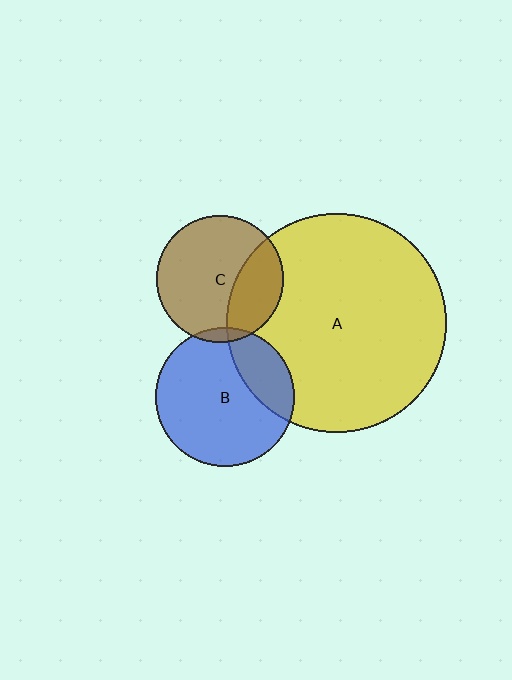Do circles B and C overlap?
Yes.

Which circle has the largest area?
Circle A (yellow).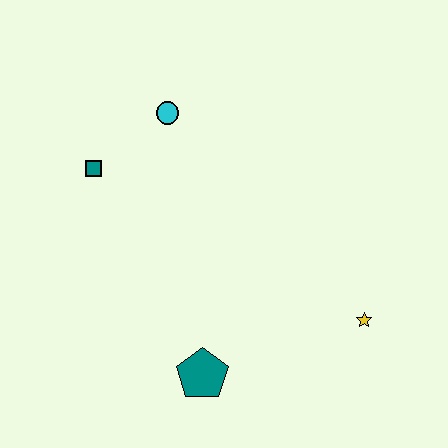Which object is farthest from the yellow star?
The teal square is farthest from the yellow star.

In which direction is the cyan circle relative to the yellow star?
The cyan circle is above the yellow star.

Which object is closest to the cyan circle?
The teal square is closest to the cyan circle.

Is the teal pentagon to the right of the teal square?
Yes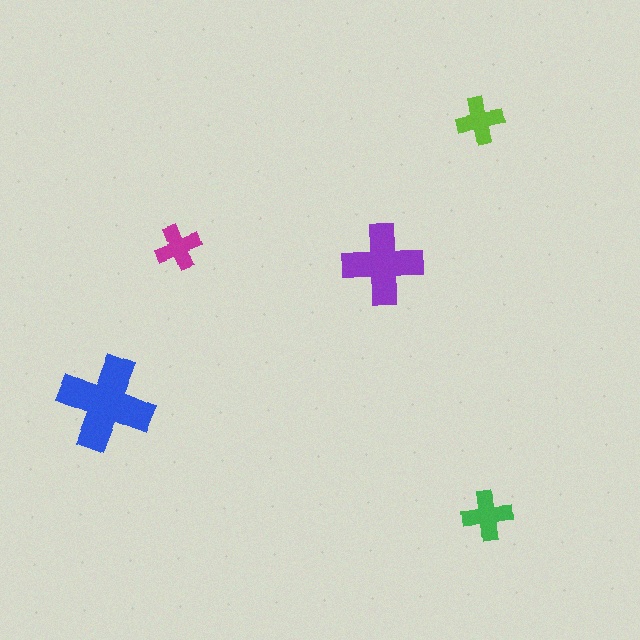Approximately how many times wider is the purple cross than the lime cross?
About 1.5 times wider.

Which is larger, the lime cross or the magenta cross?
The lime one.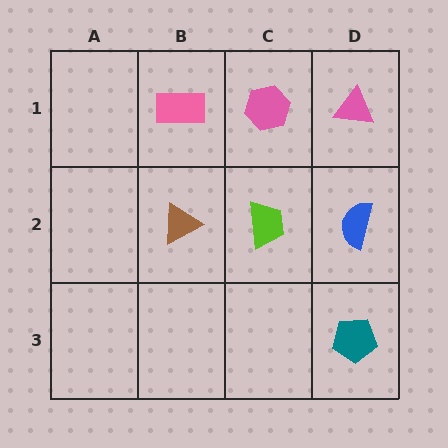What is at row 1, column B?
A pink rectangle.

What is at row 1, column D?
A pink triangle.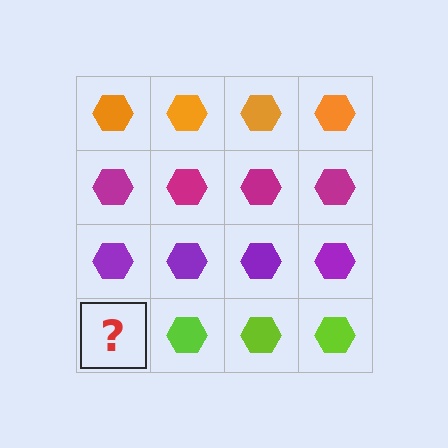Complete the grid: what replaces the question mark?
The question mark should be replaced with a lime hexagon.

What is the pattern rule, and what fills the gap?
The rule is that each row has a consistent color. The gap should be filled with a lime hexagon.